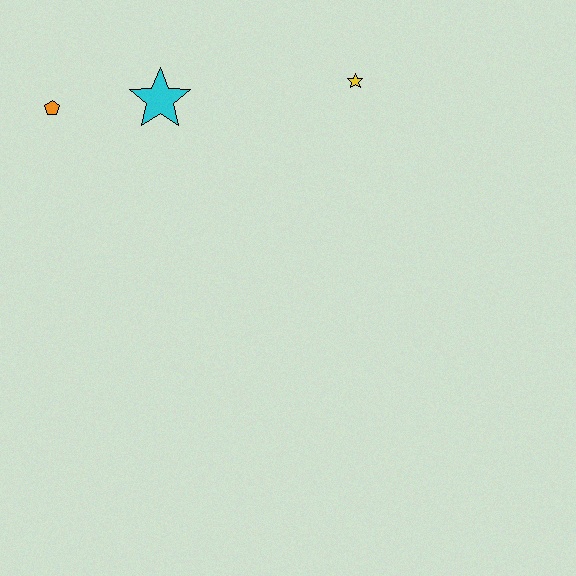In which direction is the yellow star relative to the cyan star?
The yellow star is to the right of the cyan star.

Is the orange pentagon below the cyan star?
Yes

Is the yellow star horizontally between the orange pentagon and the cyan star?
No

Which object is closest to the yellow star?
The cyan star is closest to the yellow star.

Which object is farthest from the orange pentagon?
The yellow star is farthest from the orange pentagon.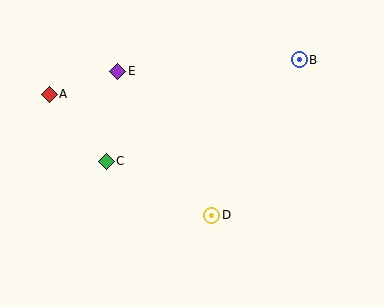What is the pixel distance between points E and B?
The distance between E and B is 181 pixels.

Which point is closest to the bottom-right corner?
Point D is closest to the bottom-right corner.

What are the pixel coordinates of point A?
Point A is at (49, 94).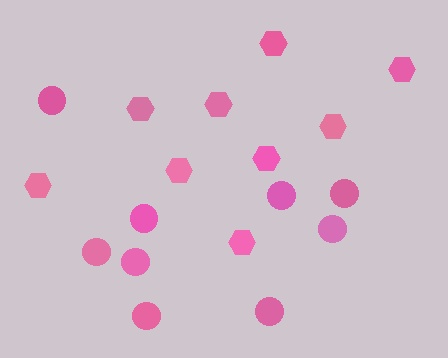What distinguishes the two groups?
There are 2 groups: one group of hexagons (9) and one group of circles (9).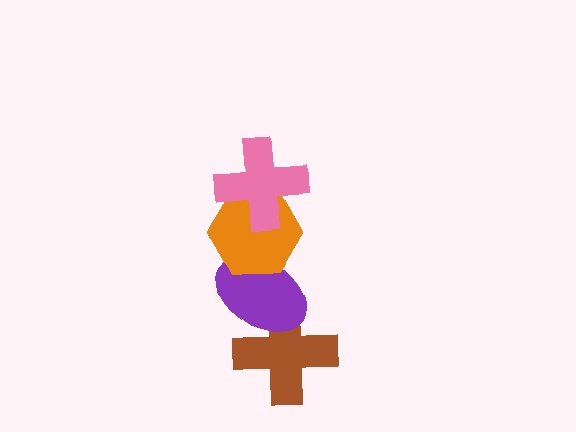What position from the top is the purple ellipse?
The purple ellipse is 3rd from the top.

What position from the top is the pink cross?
The pink cross is 1st from the top.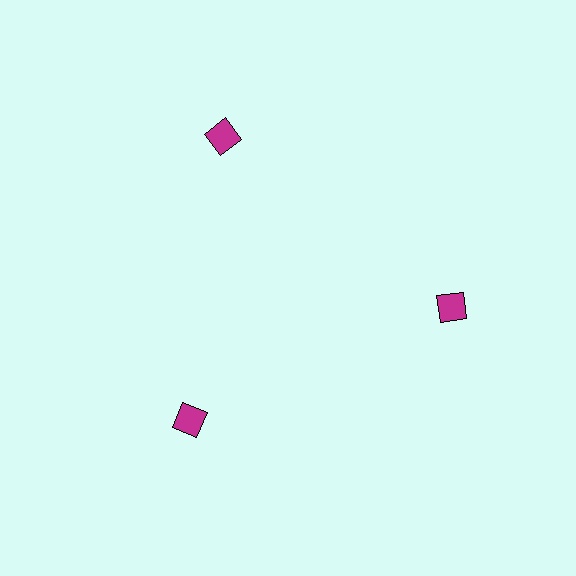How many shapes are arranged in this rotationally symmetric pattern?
There are 3 shapes, arranged in 3 groups of 1.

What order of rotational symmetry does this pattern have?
This pattern has 3-fold rotational symmetry.